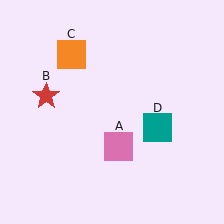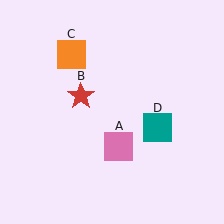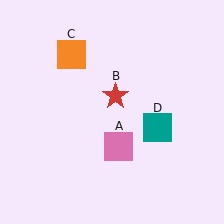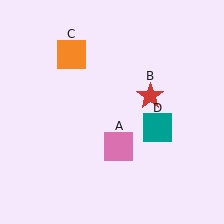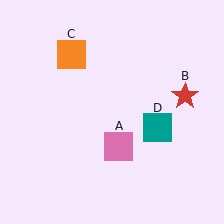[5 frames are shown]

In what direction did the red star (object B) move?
The red star (object B) moved right.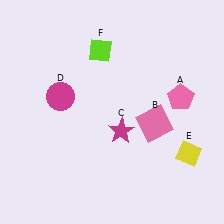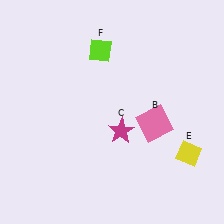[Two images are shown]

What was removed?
The magenta circle (D), the pink pentagon (A) were removed in Image 2.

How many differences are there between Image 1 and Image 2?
There are 2 differences between the two images.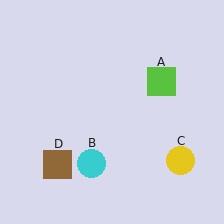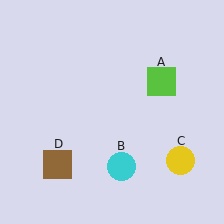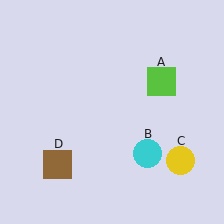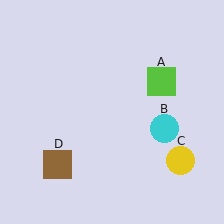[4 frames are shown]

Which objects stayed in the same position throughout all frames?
Lime square (object A) and yellow circle (object C) and brown square (object D) remained stationary.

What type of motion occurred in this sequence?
The cyan circle (object B) rotated counterclockwise around the center of the scene.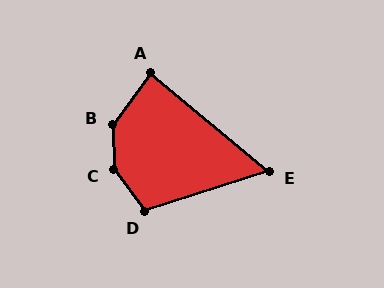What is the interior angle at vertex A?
Approximately 87 degrees (approximately right).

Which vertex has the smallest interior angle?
E, at approximately 57 degrees.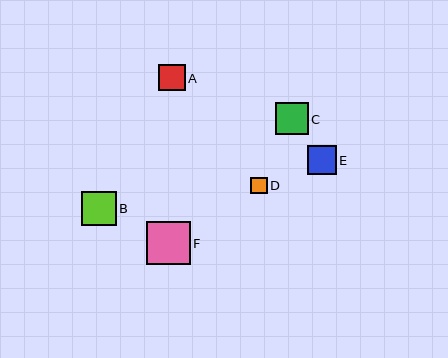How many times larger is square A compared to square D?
Square A is approximately 1.6 times the size of square D.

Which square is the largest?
Square F is the largest with a size of approximately 43 pixels.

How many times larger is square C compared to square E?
Square C is approximately 1.1 times the size of square E.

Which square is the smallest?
Square D is the smallest with a size of approximately 16 pixels.